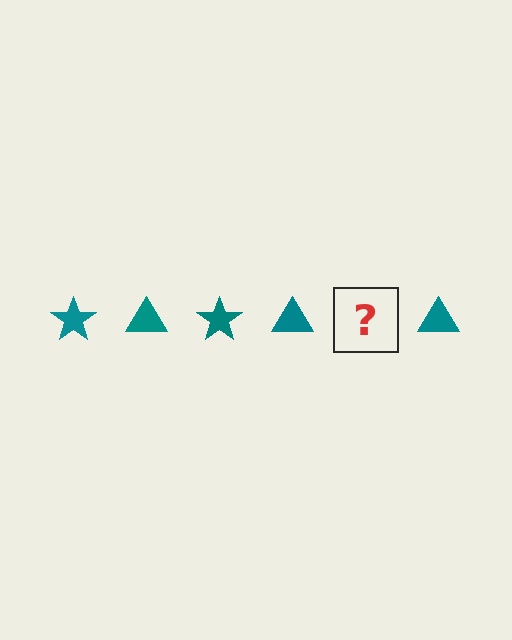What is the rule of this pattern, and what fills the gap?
The rule is that the pattern cycles through star, triangle shapes in teal. The gap should be filled with a teal star.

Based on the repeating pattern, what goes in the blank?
The blank should be a teal star.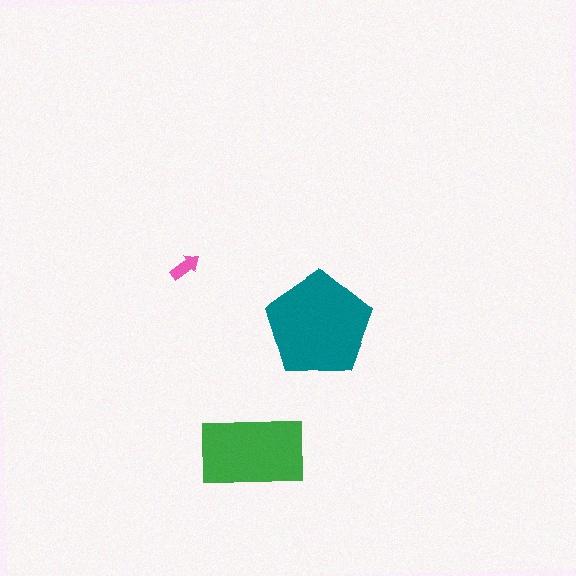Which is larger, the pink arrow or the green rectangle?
The green rectangle.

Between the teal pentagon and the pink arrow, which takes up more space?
The teal pentagon.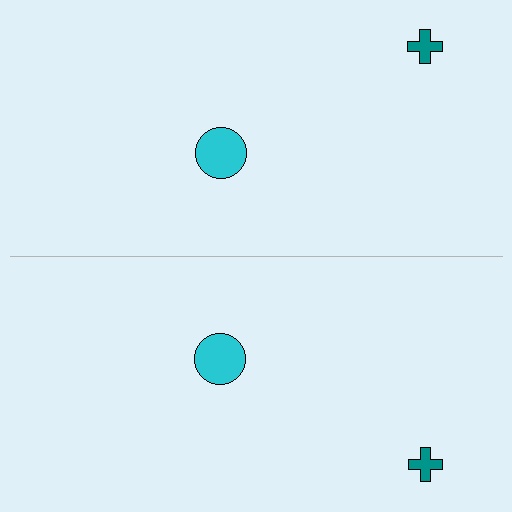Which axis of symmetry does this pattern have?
The pattern has a horizontal axis of symmetry running through the center of the image.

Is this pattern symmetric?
Yes, this pattern has bilateral (reflection) symmetry.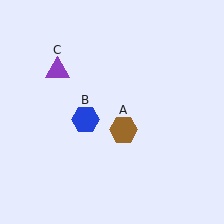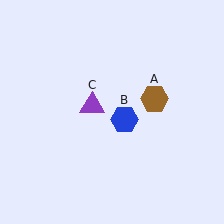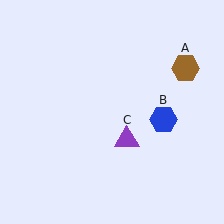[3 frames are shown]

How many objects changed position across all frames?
3 objects changed position: brown hexagon (object A), blue hexagon (object B), purple triangle (object C).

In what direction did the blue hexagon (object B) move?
The blue hexagon (object B) moved right.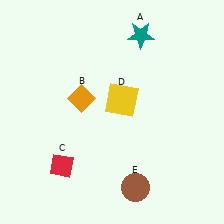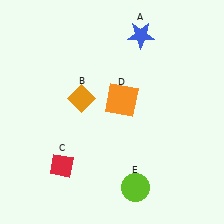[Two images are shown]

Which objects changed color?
A changed from teal to blue. D changed from yellow to orange. E changed from brown to lime.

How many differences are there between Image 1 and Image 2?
There are 3 differences between the two images.